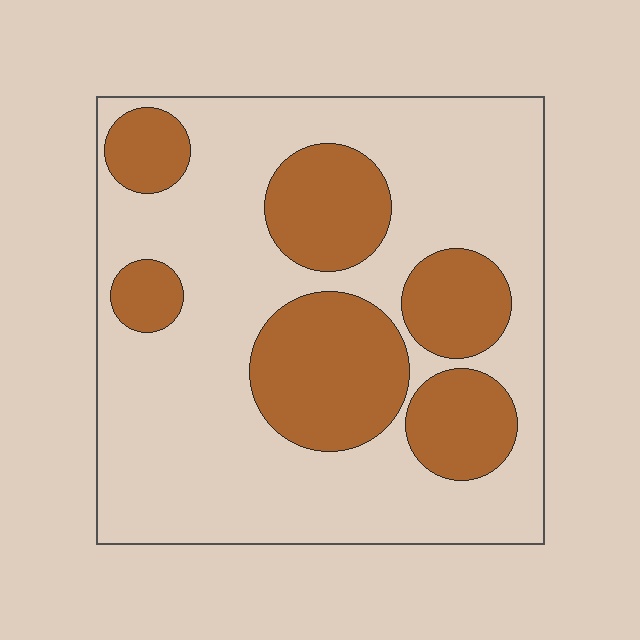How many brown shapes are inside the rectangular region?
6.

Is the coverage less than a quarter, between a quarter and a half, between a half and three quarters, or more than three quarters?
Between a quarter and a half.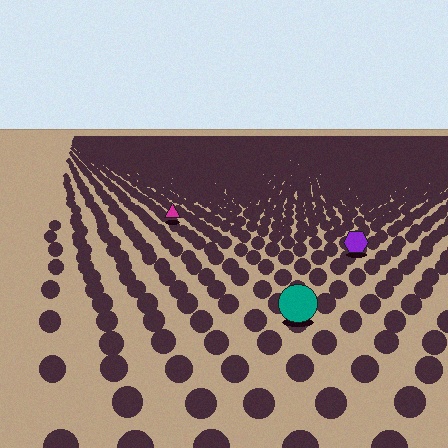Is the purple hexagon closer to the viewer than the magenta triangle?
Yes. The purple hexagon is closer — you can tell from the texture gradient: the ground texture is coarser near it.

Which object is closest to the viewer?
The teal circle is closest. The texture marks near it are larger and more spread out.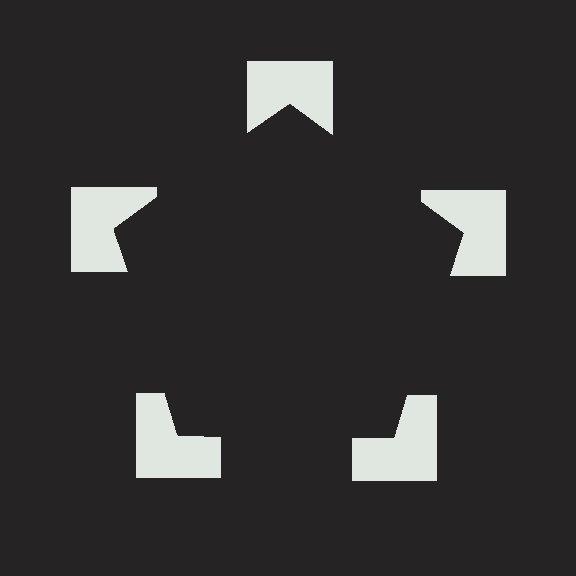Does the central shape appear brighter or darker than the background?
It typically appears slightly darker than the background, even though no actual brightness change is drawn.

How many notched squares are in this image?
There are 5 — one at each vertex of the illusory pentagon.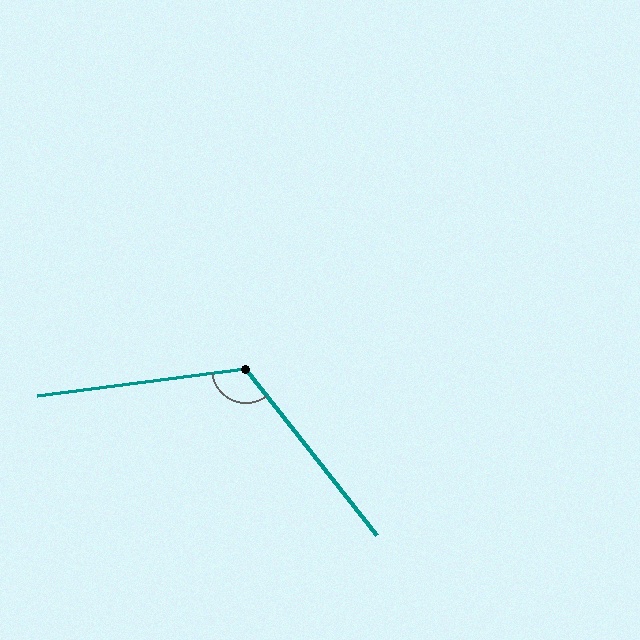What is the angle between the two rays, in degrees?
Approximately 121 degrees.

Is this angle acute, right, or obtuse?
It is obtuse.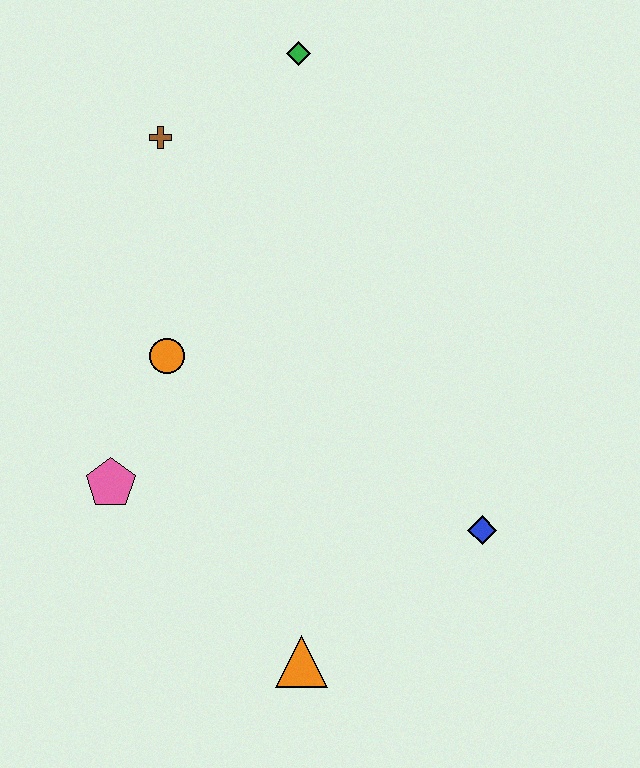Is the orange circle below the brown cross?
Yes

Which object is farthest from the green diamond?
The orange triangle is farthest from the green diamond.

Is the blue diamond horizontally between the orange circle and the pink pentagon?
No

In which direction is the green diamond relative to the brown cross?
The green diamond is to the right of the brown cross.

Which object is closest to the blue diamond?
The orange triangle is closest to the blue diamond.